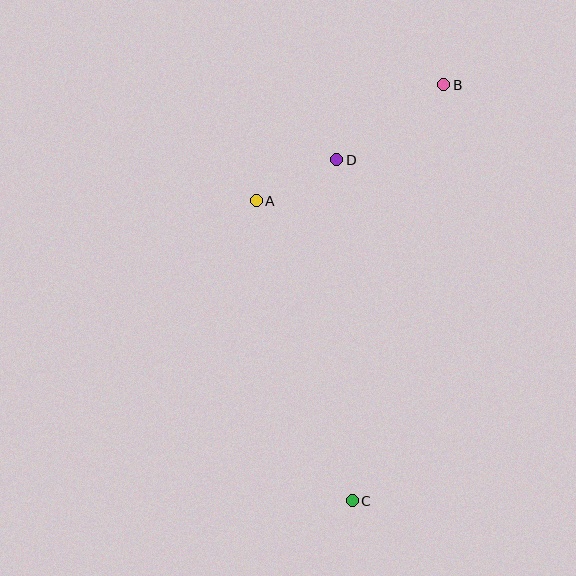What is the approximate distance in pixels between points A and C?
The distance between A and C is approximately 315 pixels.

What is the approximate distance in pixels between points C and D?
The distance between C and D is approximately 341 pixels.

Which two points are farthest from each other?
Points B and C are farthest from each other.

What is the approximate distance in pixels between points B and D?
The distance between B and D is approximately 131 pixels.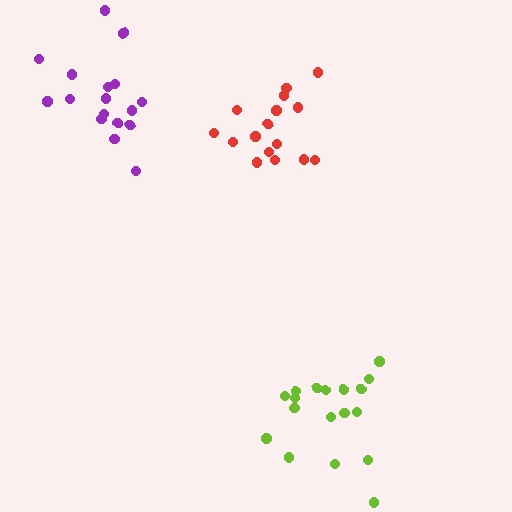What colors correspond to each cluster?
The clusters are colored: lime, red, purple.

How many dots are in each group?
Group 1: 18 dots, Group 2: 16 dots, Group 3: 17 dots (51 total).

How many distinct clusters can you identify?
There are 3 distinct clusters.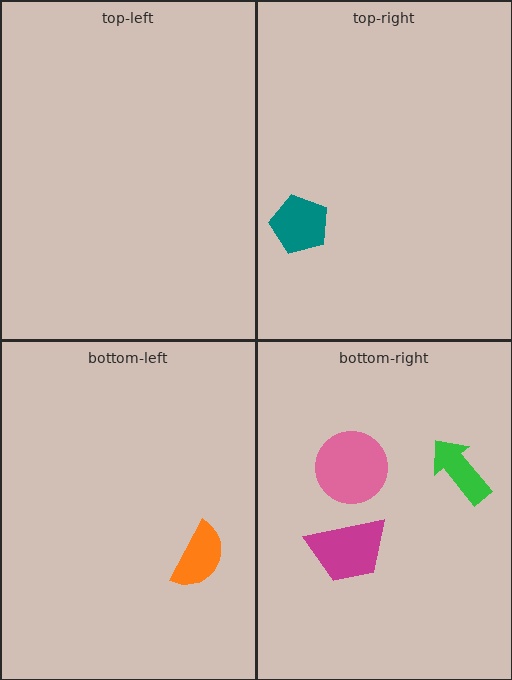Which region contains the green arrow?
The bottom-right region.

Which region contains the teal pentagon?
The top-right region.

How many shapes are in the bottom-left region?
1.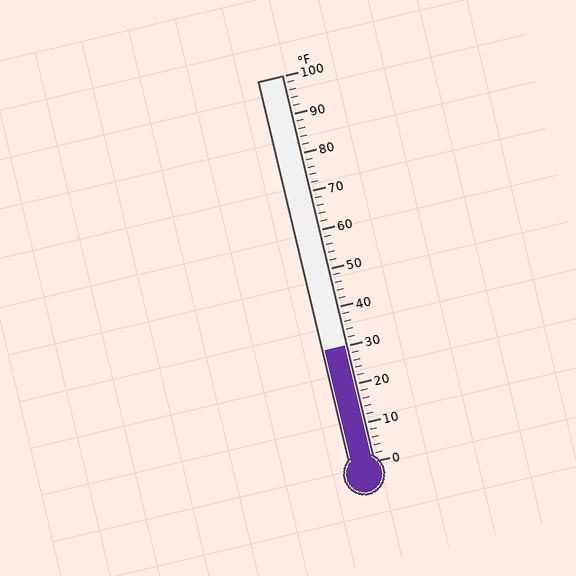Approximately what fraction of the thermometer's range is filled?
The thermometer is filled to approximately 30% of its range.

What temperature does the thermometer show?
The thermometer shows approximately 30°F.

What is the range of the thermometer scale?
The thermometer scale ranges from 0°F to 100°F.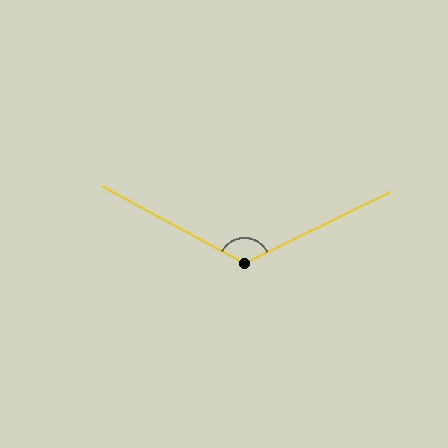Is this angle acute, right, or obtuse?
It is obtuse.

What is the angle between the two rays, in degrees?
Approximately 126 degrees.